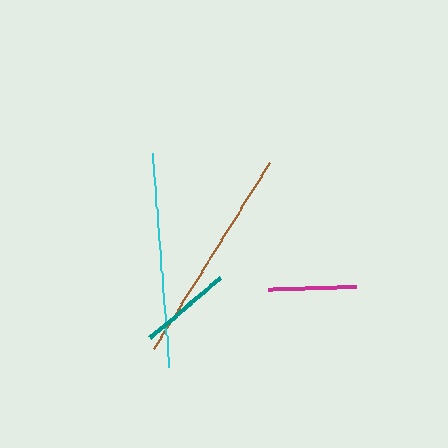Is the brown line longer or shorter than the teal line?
The brown line is longer than the teal line.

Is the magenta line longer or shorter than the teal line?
The teal line is longer than the magenta line.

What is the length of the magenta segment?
The magenta segment is approximately 88 pixels long.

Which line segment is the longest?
The brown line is the longest at approximately 220 pixels.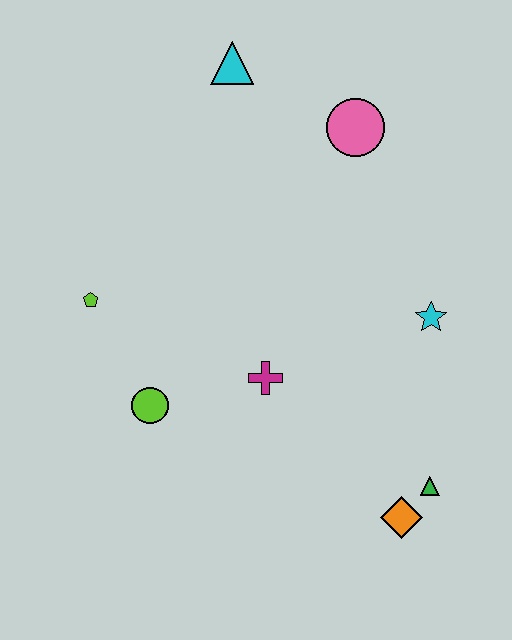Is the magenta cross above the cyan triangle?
No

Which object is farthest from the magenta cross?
The cyan triangle is farthest from the magenta cross.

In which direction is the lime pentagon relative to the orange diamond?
The lime pentagon is to the left of the orange diamond.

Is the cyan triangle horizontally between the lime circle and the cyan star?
Yes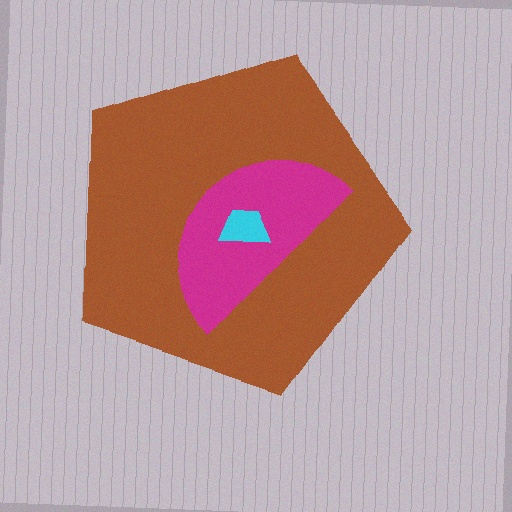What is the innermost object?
The cyan trapezoid.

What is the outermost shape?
The brown pentagon.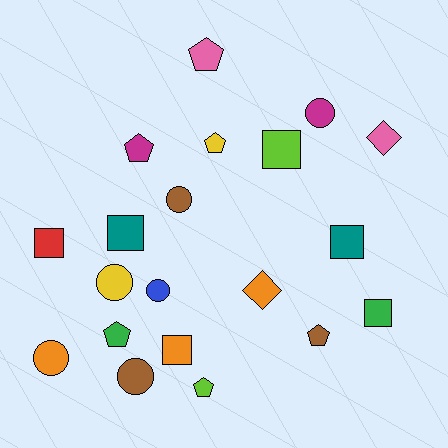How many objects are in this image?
There are 20 objects.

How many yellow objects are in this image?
There are 2 yellow objects.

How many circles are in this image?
There are 6 circles.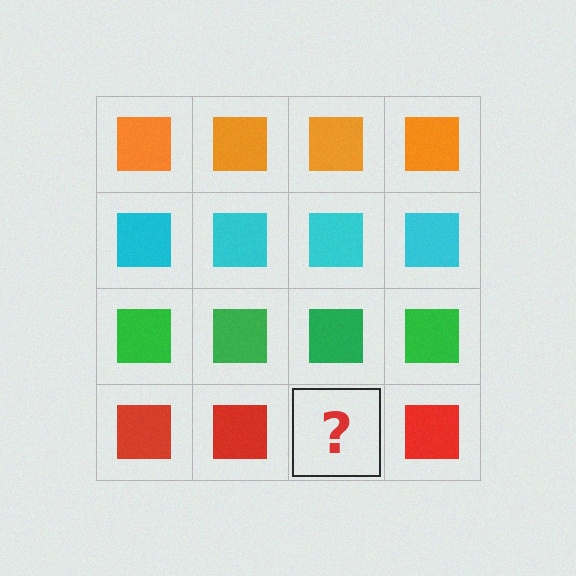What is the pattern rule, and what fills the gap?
The rule is that each row has a consistent color. The gap should be filled with a red square.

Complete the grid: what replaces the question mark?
The question mark should be replaced with a red square.